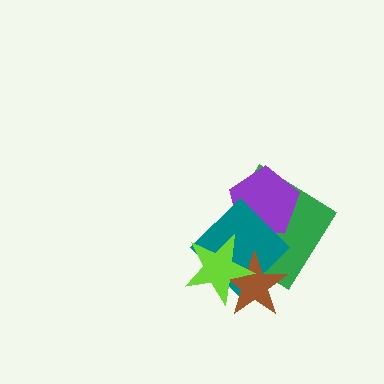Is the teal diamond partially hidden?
Yes, it is partially covered by another shape.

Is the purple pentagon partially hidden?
Yes, it is partially covered by another shape.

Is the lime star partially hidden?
No, no other shape covers it.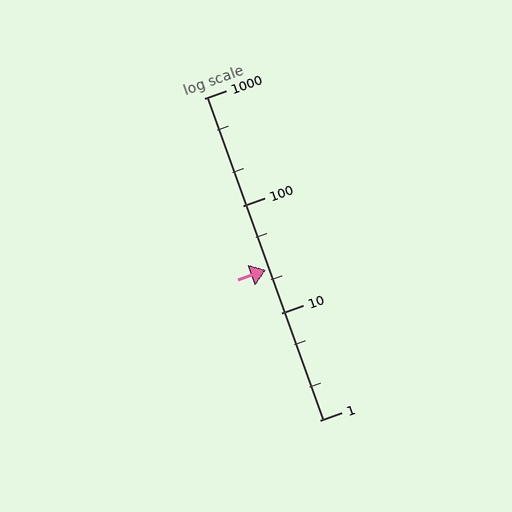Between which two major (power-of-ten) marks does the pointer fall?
The pointer is between 10 and 100.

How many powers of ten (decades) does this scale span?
The scale spans 3 decades, from 1 to 1000.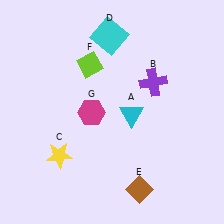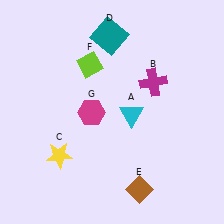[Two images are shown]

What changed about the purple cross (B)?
In Image 1, B is purple. In Image 2, it changed to magenta.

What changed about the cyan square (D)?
In Image 1, D is cyan. In Image 2, it changed to teal.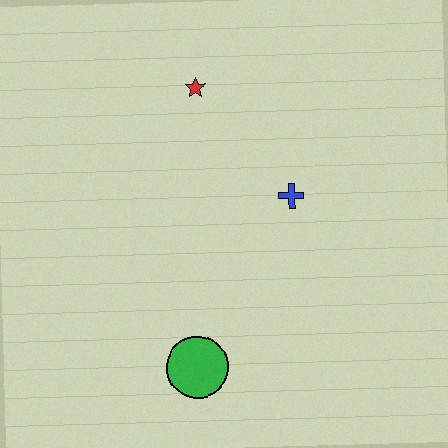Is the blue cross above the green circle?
Yes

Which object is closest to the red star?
The blue cross is closest to the red star.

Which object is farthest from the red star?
The green circle is farthest from the red star.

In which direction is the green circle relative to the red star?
The green circle is below the red star.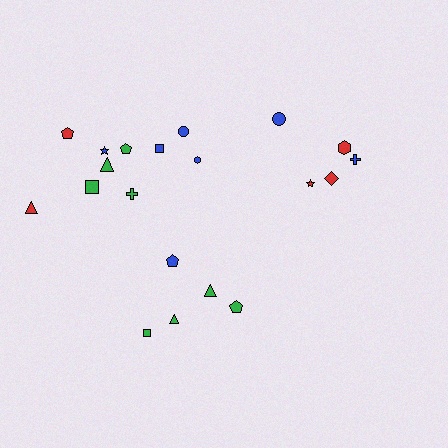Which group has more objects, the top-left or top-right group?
The top-left group.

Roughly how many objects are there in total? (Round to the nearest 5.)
Roughly 20 objects in total.